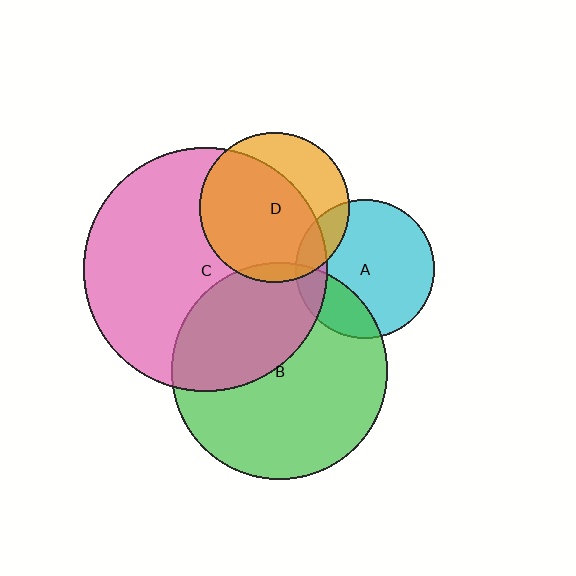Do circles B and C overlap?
Yes.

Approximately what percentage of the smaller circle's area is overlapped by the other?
Approximately 40%.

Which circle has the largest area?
Circle C (pink).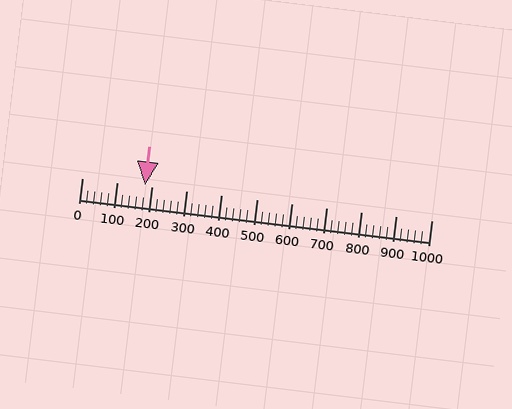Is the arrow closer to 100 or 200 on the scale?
The arrow is closer to 200.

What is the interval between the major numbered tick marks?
The major tick marks are spaced 100 units apart.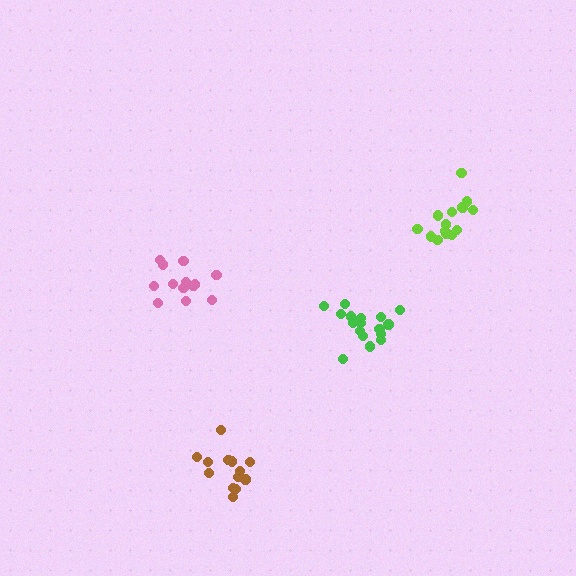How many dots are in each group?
Group 1: 14 dots, Group 2: 17 dots, Group 3: 13 dots, Group 4: 13 dots (57 total).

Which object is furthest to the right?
The lime cluster is rightmost.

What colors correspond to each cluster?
The clusters are colored: lime, green, brown, pink.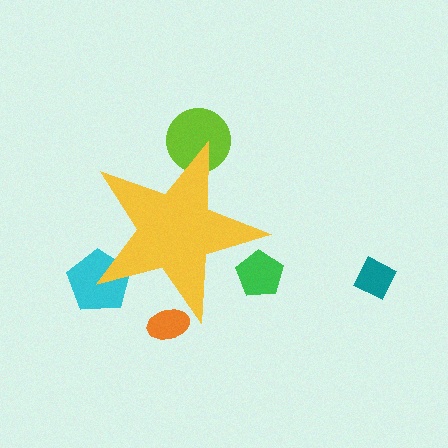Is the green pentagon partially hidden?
Yes, the green pentagon is partially hidden behind the yellow star.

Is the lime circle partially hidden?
Yes, the lime circle is partially hidden behind the yellow star.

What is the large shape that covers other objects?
A yellow star.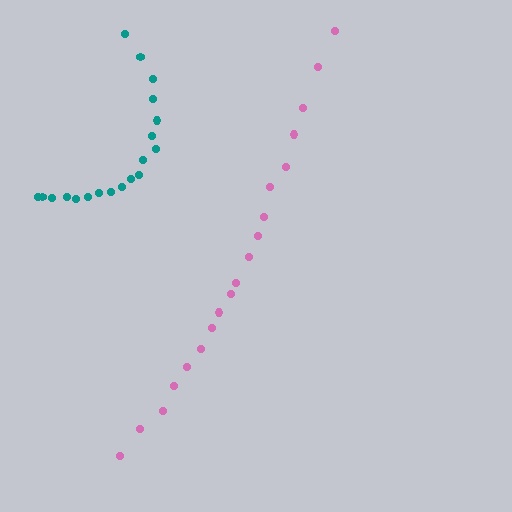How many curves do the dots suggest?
There are 2 distinct paths.